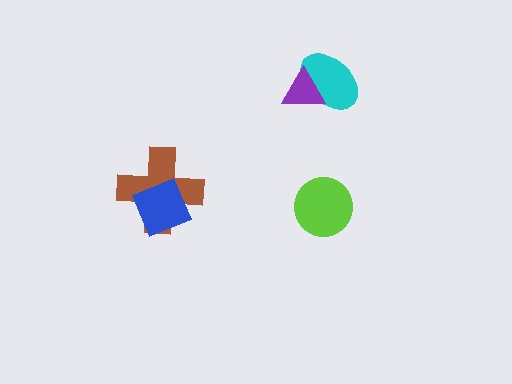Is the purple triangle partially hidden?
No, no other shape covers it.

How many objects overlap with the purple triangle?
1 object overlaps with the purple triangle.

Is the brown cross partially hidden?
Yes, it is partially covered by another shape.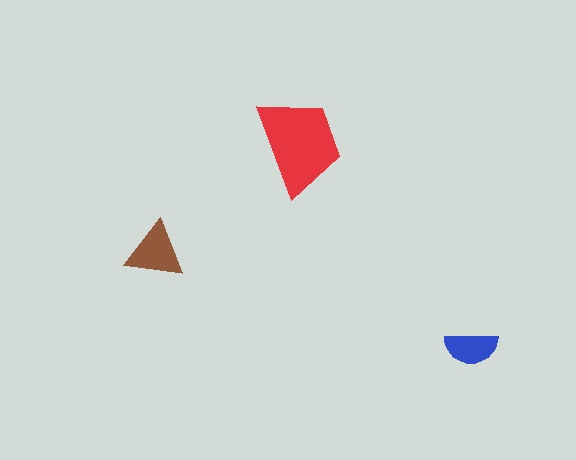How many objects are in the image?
There are 3 objects in the image.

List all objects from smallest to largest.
The blue semicircle, the brown triangle, the red trapezoid.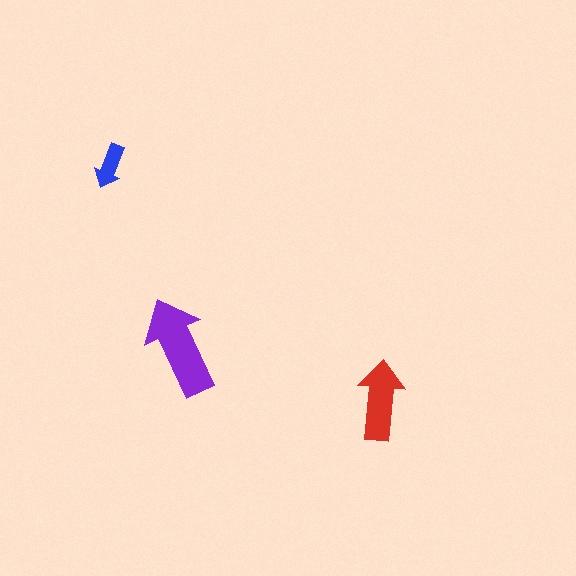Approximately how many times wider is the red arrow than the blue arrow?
About 2 times wider.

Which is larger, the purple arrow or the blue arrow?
The purple one.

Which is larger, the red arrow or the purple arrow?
The purple one.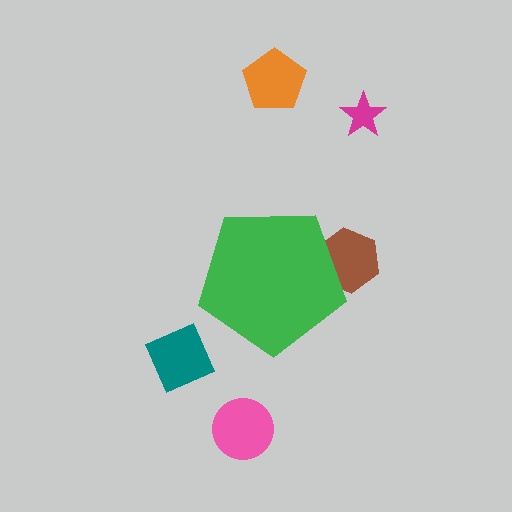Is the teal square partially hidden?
No, the teal square is fully visible.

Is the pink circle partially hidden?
No, the pink circle is fully visible.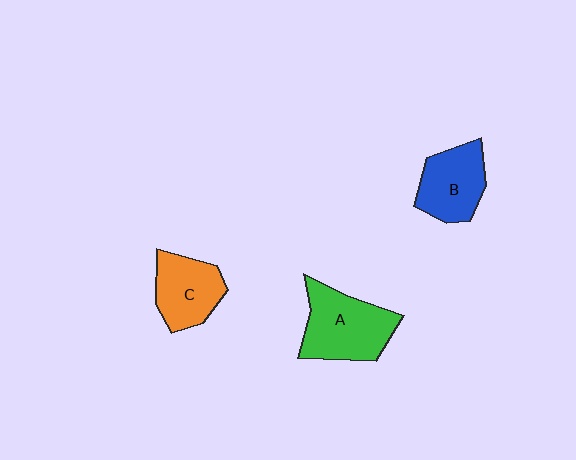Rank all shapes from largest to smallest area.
From largest to smallest: A (green), B (blue), C (orange).